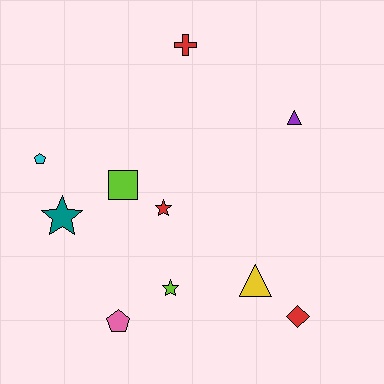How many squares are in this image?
There is 1 square.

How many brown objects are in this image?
There are no brown objects.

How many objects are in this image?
There are 10 objects.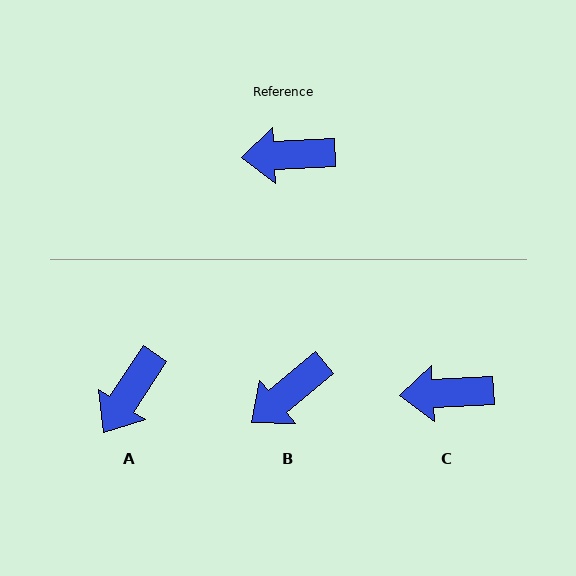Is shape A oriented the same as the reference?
No, it is off by about 54 degrees.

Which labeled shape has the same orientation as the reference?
C.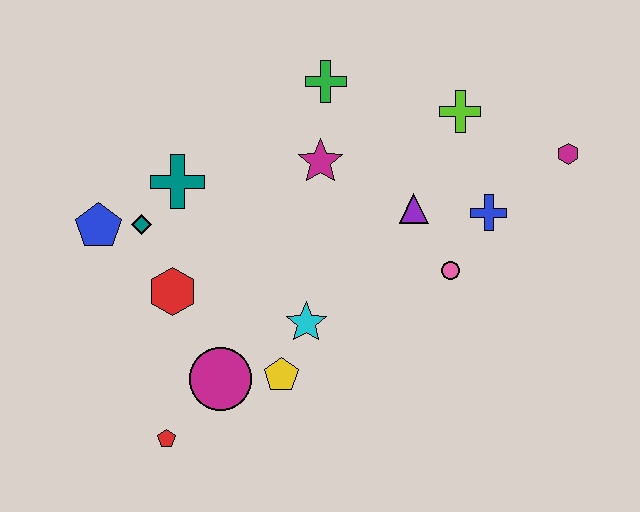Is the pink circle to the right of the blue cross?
No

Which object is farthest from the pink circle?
The blue pentagon is farthest from the pink circle.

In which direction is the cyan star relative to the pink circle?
The cyan star is to the left of the pink circle.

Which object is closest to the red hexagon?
The teal diamond is closest to the red hexagon.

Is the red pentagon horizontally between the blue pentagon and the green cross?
Yes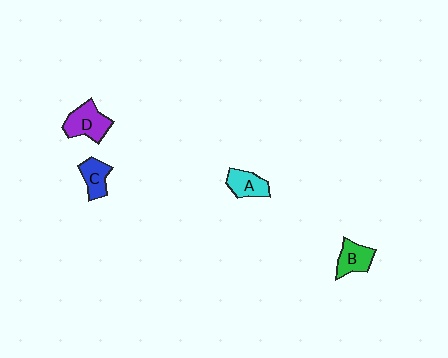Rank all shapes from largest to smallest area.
From largest to smallest: D (purple), B (green), A (cyan), C (blue).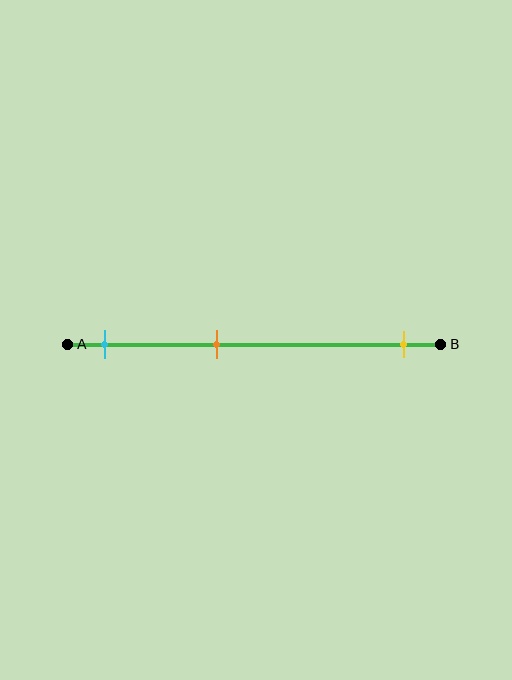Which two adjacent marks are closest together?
The cyan and orange marks are the closest adjacent pair.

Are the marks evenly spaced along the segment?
No, the marks are not evenly spaced.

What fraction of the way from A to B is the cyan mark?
The cyan mark is approximately 10% (0.1) of the way from A to B.